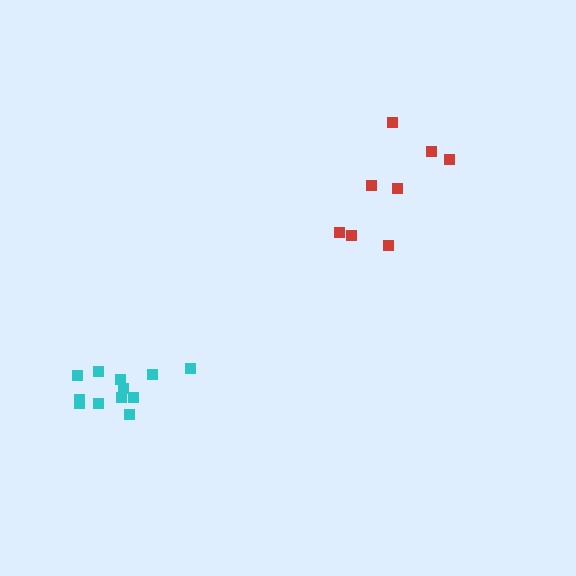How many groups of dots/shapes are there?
There are 2 groups.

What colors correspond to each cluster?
The clusters are colored: cyan, red.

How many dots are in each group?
Group 1: 12 dots, Group 2: 8 dots (20 total).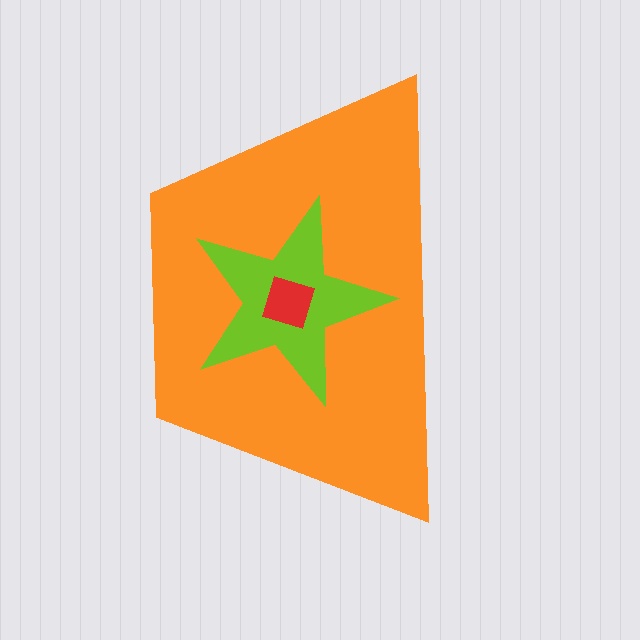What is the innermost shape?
The red diamond.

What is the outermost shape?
The orange trapezoid.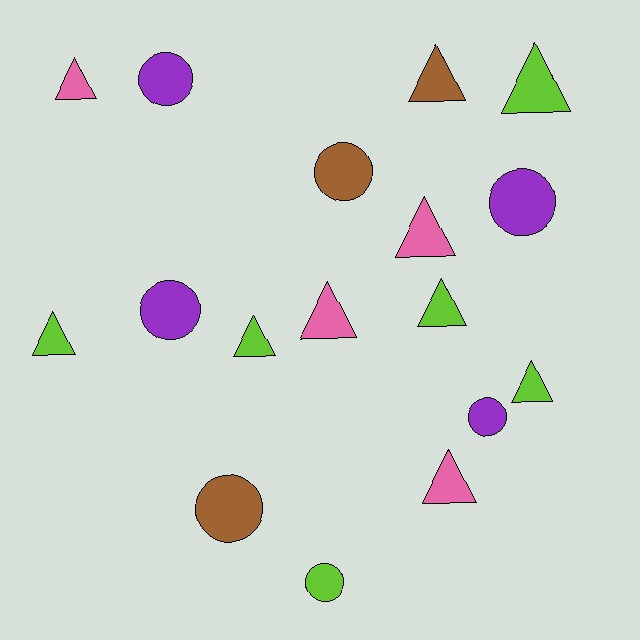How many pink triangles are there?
There are 4 pink triangles.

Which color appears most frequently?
Lime, with 6 objects.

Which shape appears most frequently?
Triangle, with 10 objects.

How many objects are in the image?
There are 17 objects.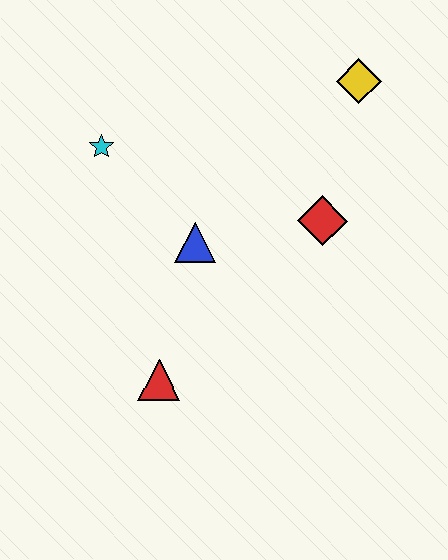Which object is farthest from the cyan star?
The yellow diamond is farthest from the cyan star.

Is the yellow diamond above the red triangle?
Yes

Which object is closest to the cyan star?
The blue triangle is closest to the cyan star.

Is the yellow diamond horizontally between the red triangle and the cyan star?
No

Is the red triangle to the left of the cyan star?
No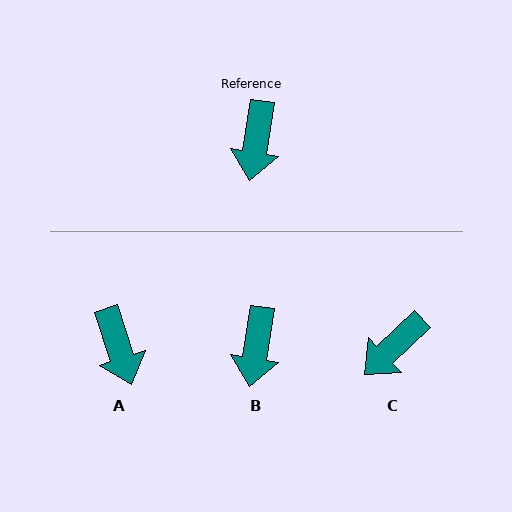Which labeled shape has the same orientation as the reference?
B.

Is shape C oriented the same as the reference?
No, it is off by about 38 degrees.